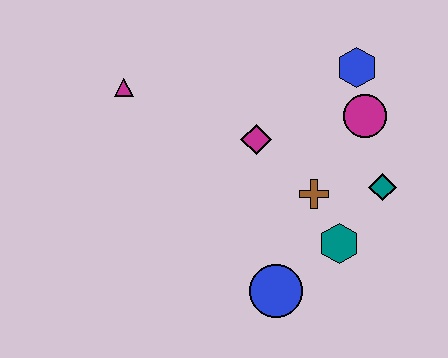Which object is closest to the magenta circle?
The blue hexagon is closest to the magenta circle.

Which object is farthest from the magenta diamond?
The blue circle is farthest from the magenta diamond.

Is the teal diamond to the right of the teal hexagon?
Yes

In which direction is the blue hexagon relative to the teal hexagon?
The blue hexagon is above the teal hexagon.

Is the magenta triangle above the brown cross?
Yes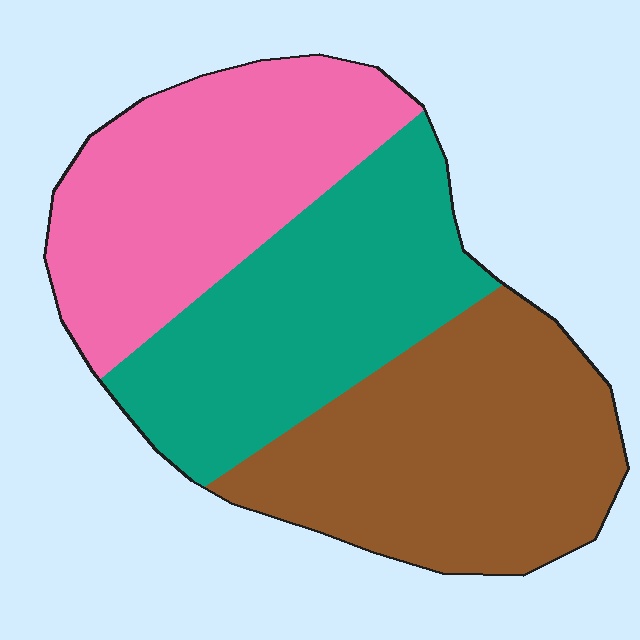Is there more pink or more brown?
Brown.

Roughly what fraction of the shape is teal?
Teal takes up about one third (1/3) of the shape.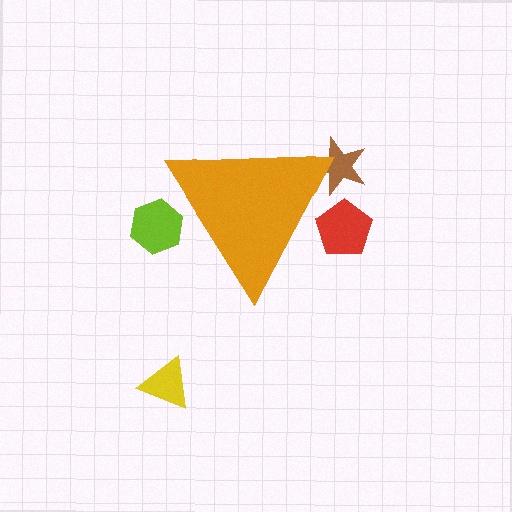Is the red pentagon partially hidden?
Yes, the red pentagon is partially hidden behind the orange triangle.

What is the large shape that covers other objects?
An orange triangle.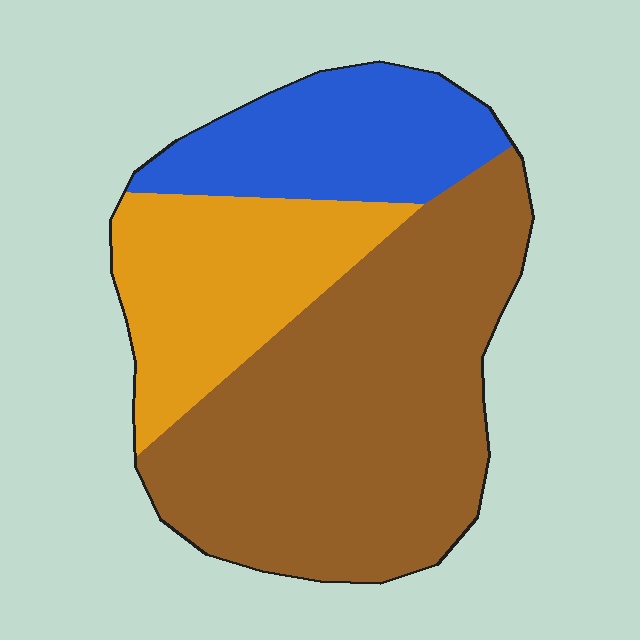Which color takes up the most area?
Brown, at roughly 55%.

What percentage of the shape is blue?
Blue covers around 20% of the shape.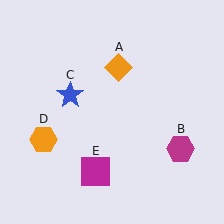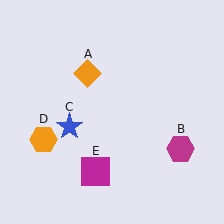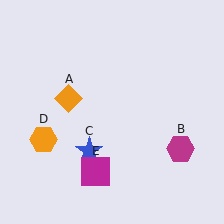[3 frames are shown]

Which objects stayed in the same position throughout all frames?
Magenta hexagon (object B) and orange hexagon (object D) and magenta square (object E) remained stationary.